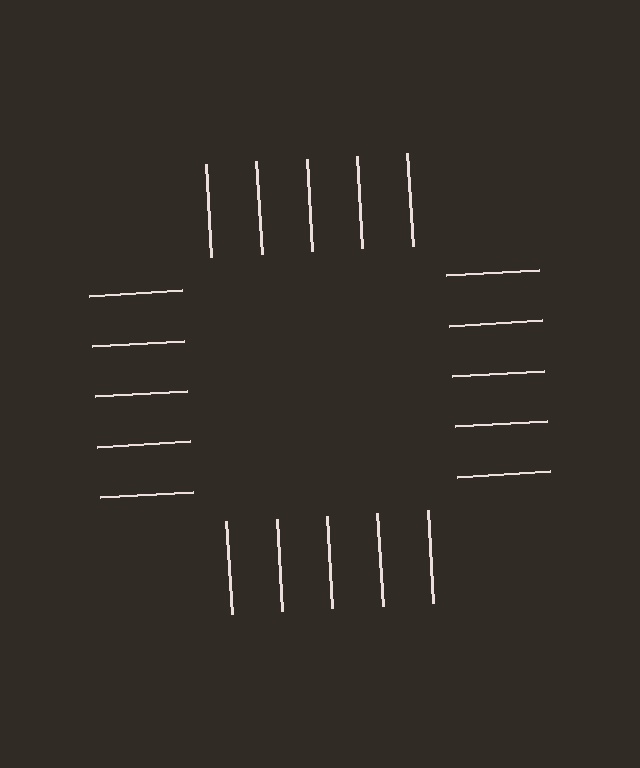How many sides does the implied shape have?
4 sides — the line-ends trace a square.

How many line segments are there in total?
20 — 5 along each of the 4 edges.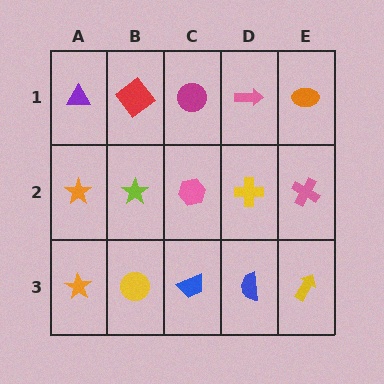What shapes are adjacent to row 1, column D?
A yellow cross (row 2, column D), a magenta circle (row 1, column C), an orange ellipse (row 1, column E).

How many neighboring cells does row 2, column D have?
4.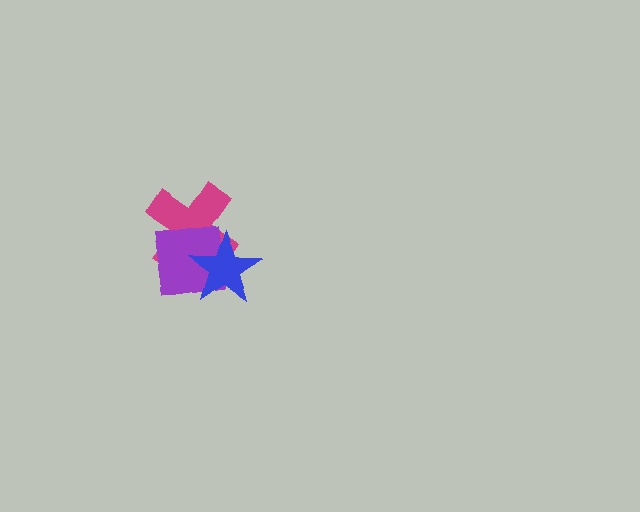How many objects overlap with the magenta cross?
2 objects overlap with the magenta cross.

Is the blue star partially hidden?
No, no other shape covers it.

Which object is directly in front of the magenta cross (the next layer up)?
The purple square is directly in front of the magenta cross.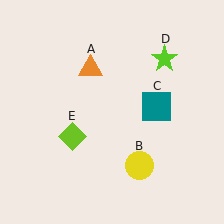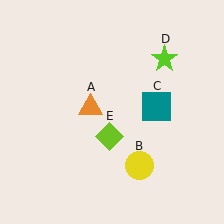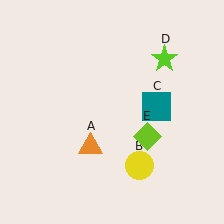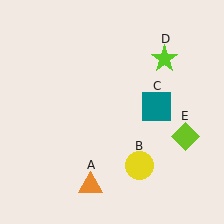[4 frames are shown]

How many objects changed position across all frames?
2 objects changed position: orange triangle (object A), lime diamond (object E).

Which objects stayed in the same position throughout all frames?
Yellow circle (object B) and teal square (object C) and lime star (object D) remained stationary.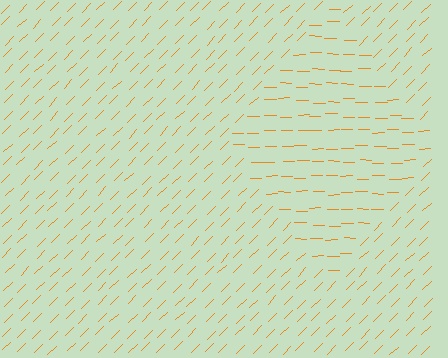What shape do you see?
I see a diamond.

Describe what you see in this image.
The image is filled with small orange line segments. A diamond region in the image has lines oriented differently from the surrounding lines, creating a visible texture boundary.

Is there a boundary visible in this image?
Yes, there is a texture boundary formed by a change in line orientation.